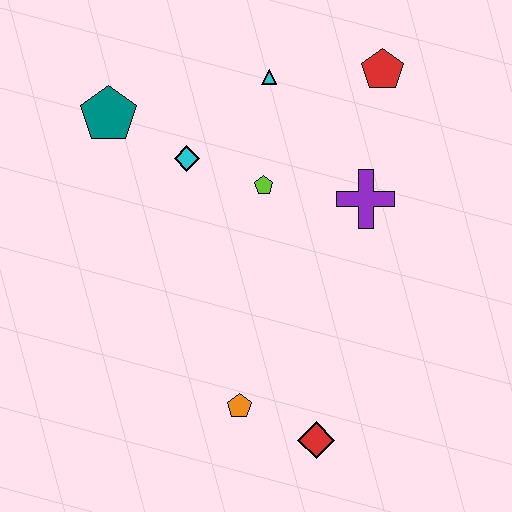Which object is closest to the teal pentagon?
The cyan diamond is closest to the teal pentagon.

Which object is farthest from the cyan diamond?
The red diamond is farthest from the cyan diamond.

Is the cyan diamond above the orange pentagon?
Yes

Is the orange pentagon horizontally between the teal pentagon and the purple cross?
Yes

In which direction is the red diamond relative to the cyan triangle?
The red diamond is below the cyan triangle.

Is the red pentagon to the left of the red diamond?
No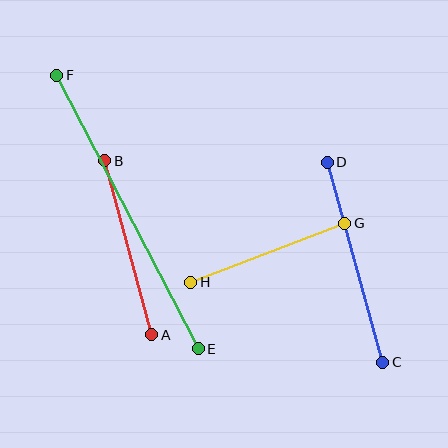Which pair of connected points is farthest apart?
Points E and F are farthest apart.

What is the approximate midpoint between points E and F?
The midpoint is at approximately (128, 212) pixels.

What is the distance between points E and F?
The distance is approximately 308 pixels.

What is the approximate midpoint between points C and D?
The midpoint is at approximately (355, 262) pixels.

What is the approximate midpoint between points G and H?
The midpoint is at approximately (268, 253) pixels.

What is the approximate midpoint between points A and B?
The midpoint is at approximately (128, 248) pixels.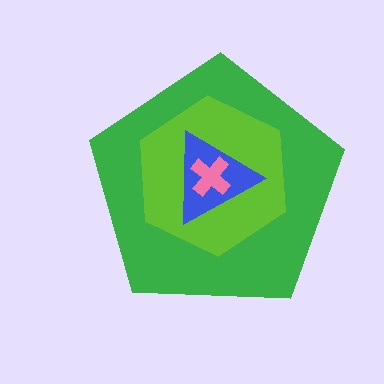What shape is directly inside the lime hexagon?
The blue triangle.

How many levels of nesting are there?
4.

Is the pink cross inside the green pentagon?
Yes.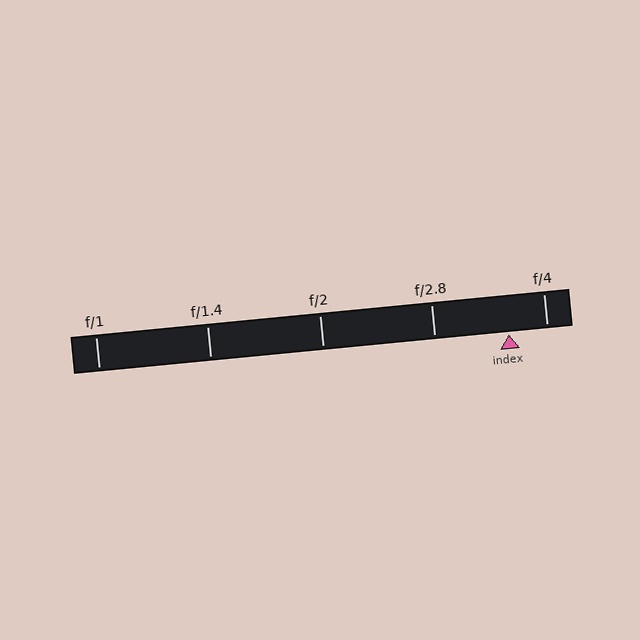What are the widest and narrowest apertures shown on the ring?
The widest aperture shown is f/1 and the narrowest is f/4.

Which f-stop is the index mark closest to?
The index mark is closest to f/4.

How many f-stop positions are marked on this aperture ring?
There are 5 f-stop positions marked.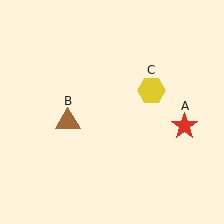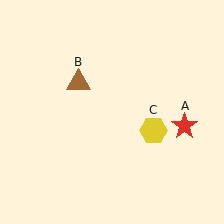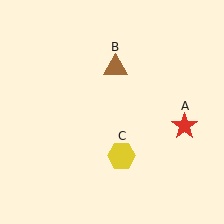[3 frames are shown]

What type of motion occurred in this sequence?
The brown triangle (object B), yellow hexagon (object C) rotated clockwise around the center of the scene.